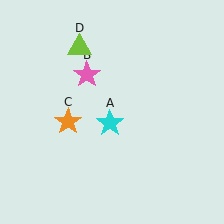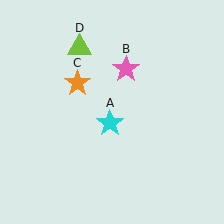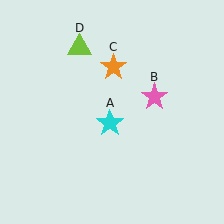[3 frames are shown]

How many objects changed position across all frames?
2 objects changed position: pink star (object B), orange star (object C).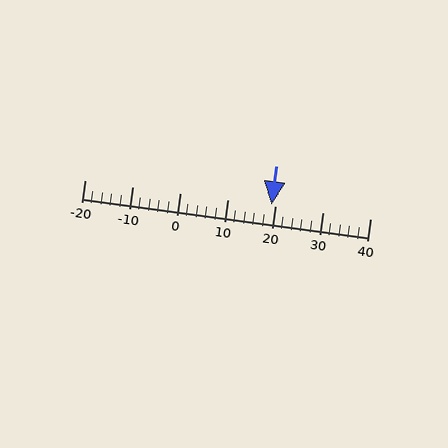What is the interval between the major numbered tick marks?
The major tick marks are spaced 10 units apart.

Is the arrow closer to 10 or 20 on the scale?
The arrow is closer to 20.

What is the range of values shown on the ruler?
The ruler shows values from -20 to 40.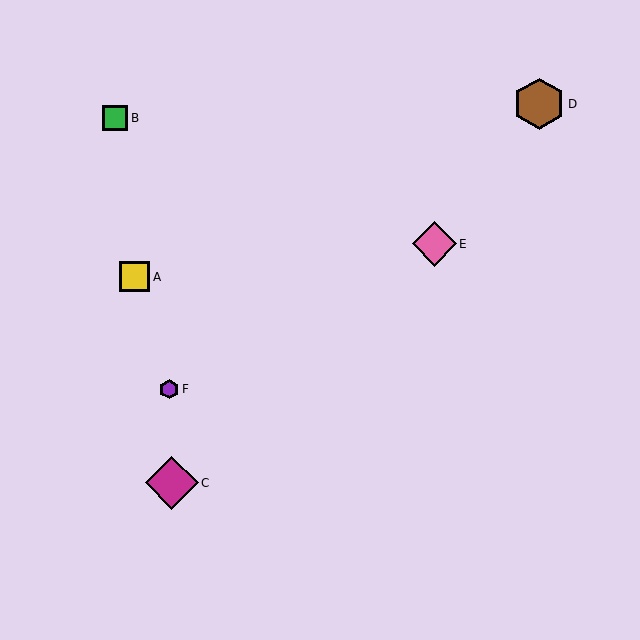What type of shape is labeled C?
Shape C is a magenta diamond.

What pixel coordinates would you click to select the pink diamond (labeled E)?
Click at (434, 244) to select the pink diamond E.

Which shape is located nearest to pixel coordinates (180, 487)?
The magenta diamond (labeled C) at (172, 483) is nearest to that location.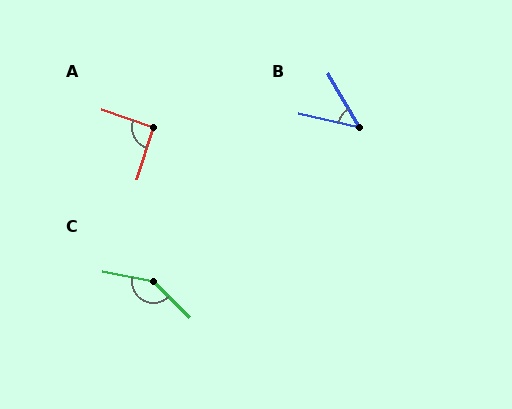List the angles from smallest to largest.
B (48°), A (92°), C (147°).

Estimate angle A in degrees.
Approximately 92 degrees.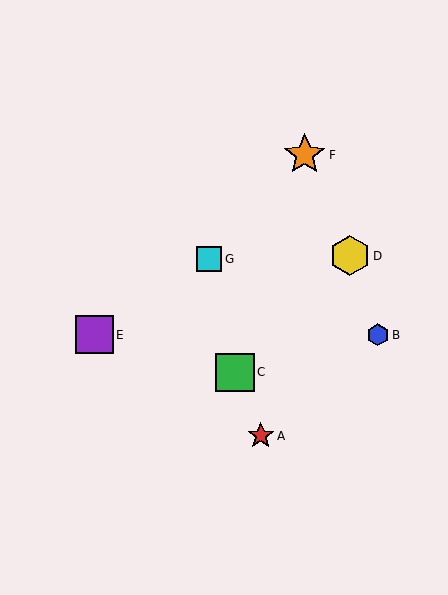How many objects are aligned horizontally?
2 objects (B, E) are aligned horizontally.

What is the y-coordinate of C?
Object C is at y≈372.